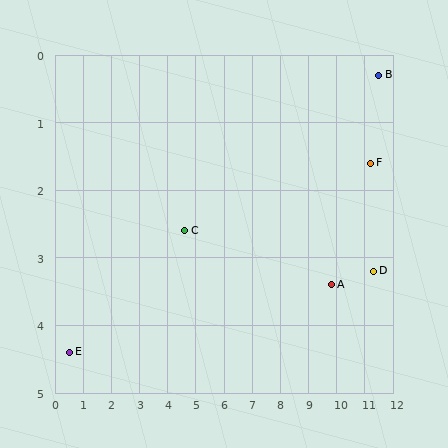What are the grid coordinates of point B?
Point B is at approximately (11.5, 0.3).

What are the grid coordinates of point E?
Point E is at approximately (0.5, 4.4).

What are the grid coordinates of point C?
Point C is at approximately (4.6, 2.6).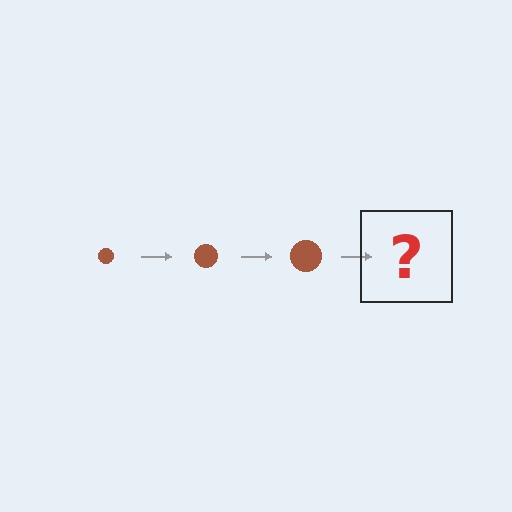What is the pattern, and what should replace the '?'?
The pattern is that the circle gets progressively larger each step. The '?' should be a brown circle, larger than the previous one.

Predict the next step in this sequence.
The next step is a brown circle, larger than the previous one.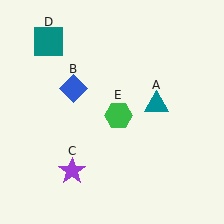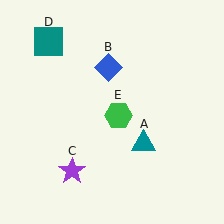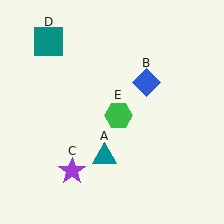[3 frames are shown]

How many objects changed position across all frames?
2 objects changed position: teal triangle (object A), blue diamond (object B).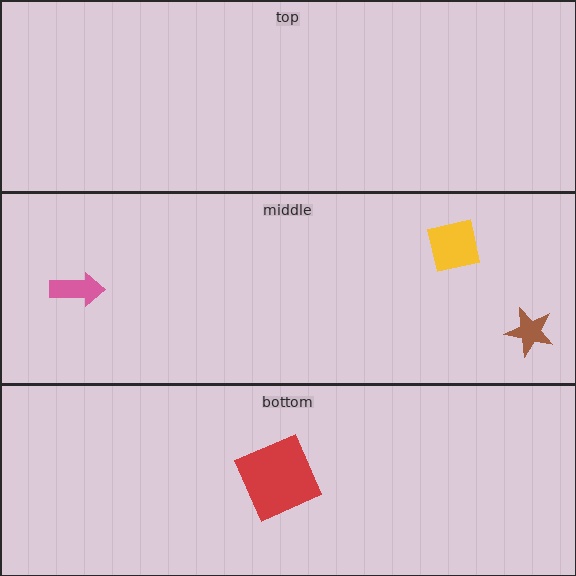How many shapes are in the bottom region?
1.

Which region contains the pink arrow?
The middle region.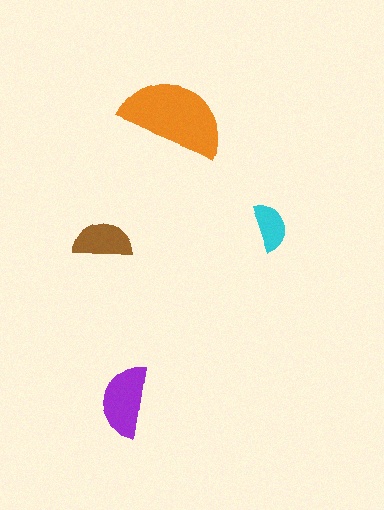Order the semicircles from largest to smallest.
the orange one, the purple one, the brown one, the cyan one.